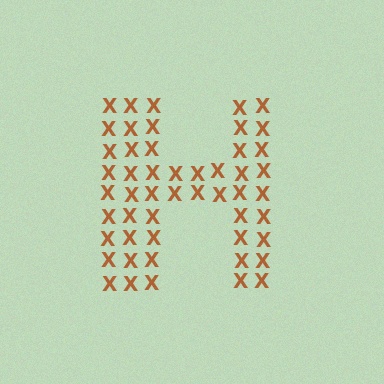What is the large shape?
The large shape is the letter H.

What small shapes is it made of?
It is made of small letter X's.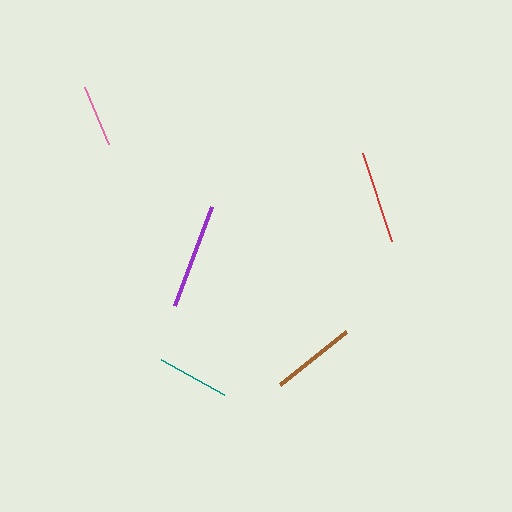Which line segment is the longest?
The purple line is the longest at approximately 106 pixels.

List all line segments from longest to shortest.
From longest to shortest: purple, red, brown, teal, pink.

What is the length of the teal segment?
The teal segment is approximately 72 pixels long.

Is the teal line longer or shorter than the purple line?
The purple line is longer than the teal line.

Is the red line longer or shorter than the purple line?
The purple line is longer than the red line.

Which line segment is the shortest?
The pink line is the shortest at approximately 62 pixels.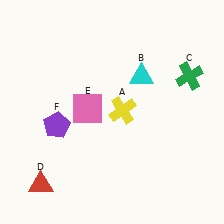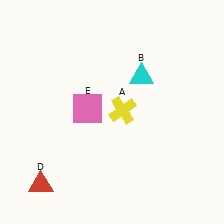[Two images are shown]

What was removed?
The green cross (C), the purple pentagon (F) were removed in Image 2.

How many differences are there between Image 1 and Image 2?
There are 2 differences between the two images.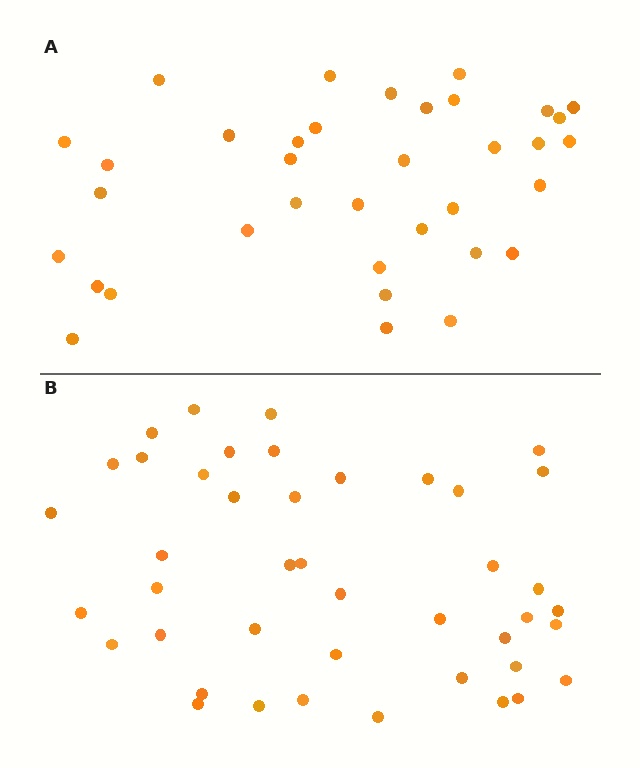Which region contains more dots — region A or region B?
Region B (the bottom region) has more dots.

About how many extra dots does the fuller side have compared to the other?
Region B has roughly 8 or so more dots than region A.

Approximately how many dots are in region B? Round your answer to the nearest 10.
About 40 dots. (The exact count is 43, which rounds to 40.)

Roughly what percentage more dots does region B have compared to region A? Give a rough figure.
About 20% more.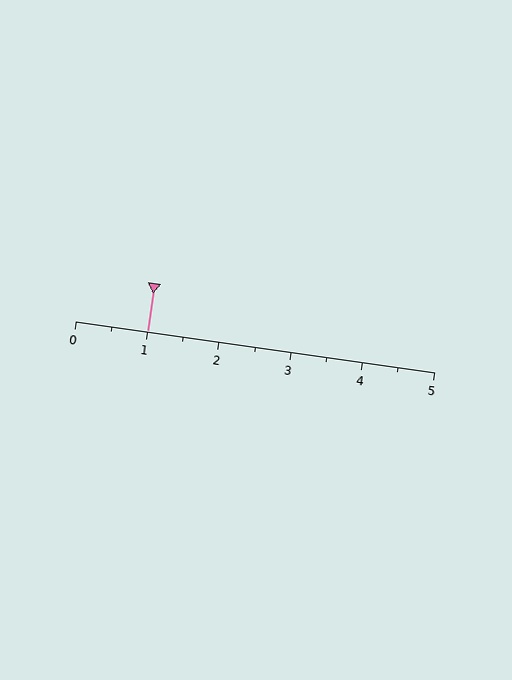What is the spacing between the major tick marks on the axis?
The major ticks are spaced 1 apart.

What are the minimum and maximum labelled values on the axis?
The axis runs from 0 to 5.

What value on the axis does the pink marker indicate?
The marker indicates approximately 1.